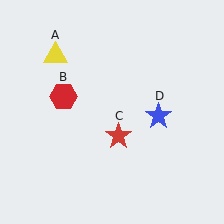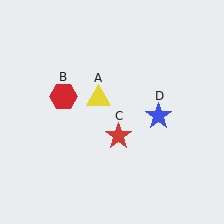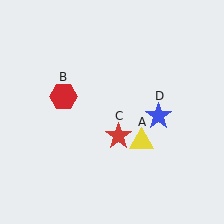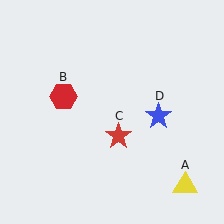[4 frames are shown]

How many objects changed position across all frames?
1 object changed position: yellow triangle (object A).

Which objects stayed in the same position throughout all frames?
Red hexagon (object B) and red star (object C) and blue star (object D) remained stationary.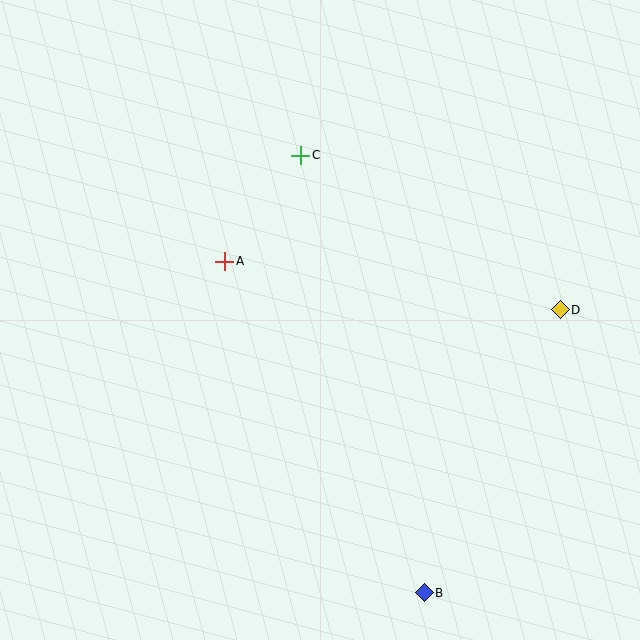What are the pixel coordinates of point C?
Point C is at (301, 155).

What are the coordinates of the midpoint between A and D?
The midpoint between A and D is at (392, 285).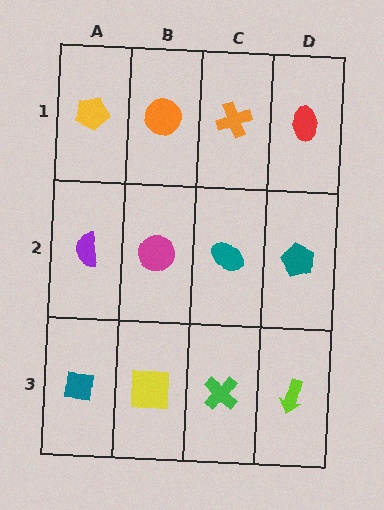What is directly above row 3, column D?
A teal pentagon.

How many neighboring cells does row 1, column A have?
2.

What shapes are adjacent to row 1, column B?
A magenta circle (row 2, column B), a yellow pentagon (row 1, column A), an orange cross (row 1, column C).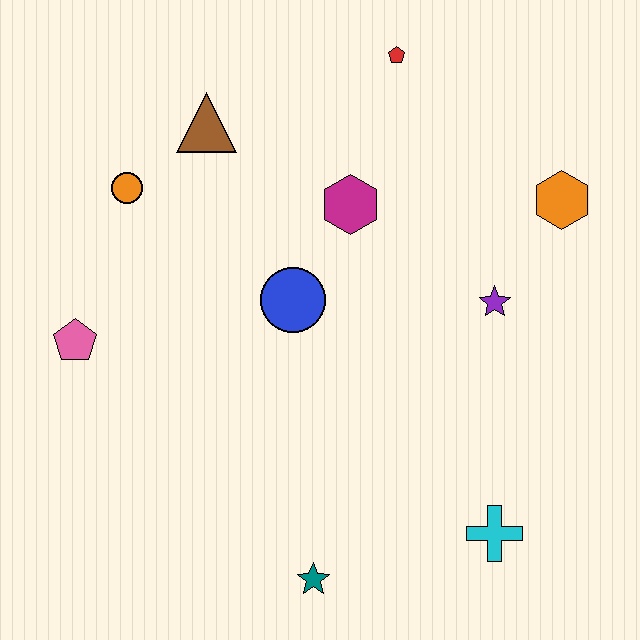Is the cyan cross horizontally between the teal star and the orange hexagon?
Yes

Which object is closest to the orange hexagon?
The purple star is closest to the orange hexagon.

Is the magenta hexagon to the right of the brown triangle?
Yes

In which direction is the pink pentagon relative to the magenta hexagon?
The pink pentagon is to the left of the magenta hexagon.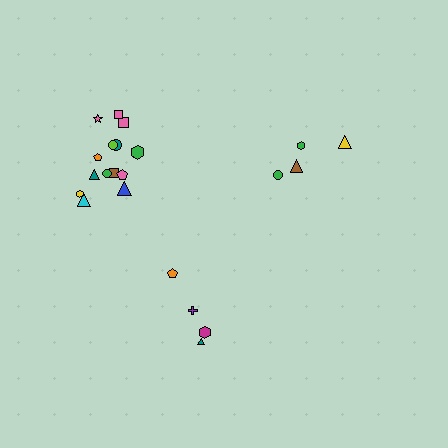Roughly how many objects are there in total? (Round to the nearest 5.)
Roughly 25 objects in total.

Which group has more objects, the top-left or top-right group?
The top-left group.